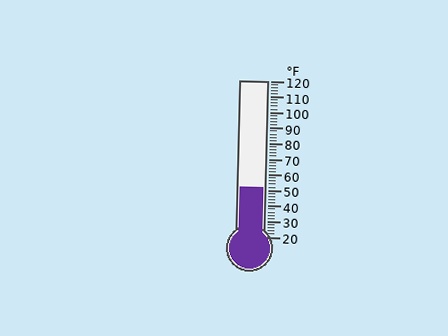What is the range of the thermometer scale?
The thermometer scale ranges from 20°F to 120°F.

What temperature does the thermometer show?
The thermometer shows approximately 52°F.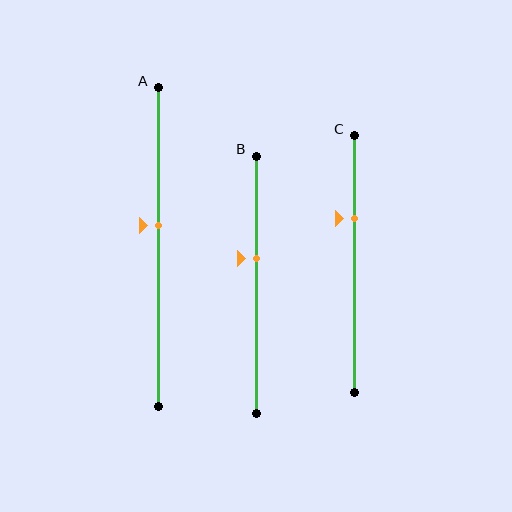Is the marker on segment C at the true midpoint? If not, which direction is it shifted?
No, the marker on segment C is shifted upward by about 18% of the segment length.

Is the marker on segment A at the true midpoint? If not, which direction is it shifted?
No, the marker on segment A is shifted upward by about 7% of the segment length.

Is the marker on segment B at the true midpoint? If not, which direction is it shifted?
No, the marker on segment B is shifted upward by about 10% of the segment length.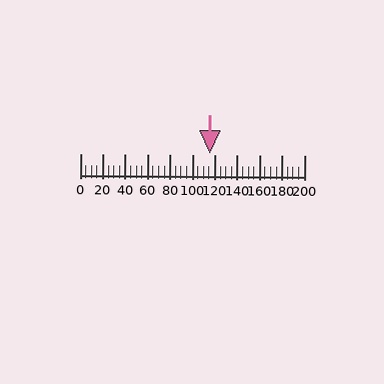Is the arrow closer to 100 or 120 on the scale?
The arrow is closer to 120.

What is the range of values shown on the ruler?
The ruler shows values from 0 to 200.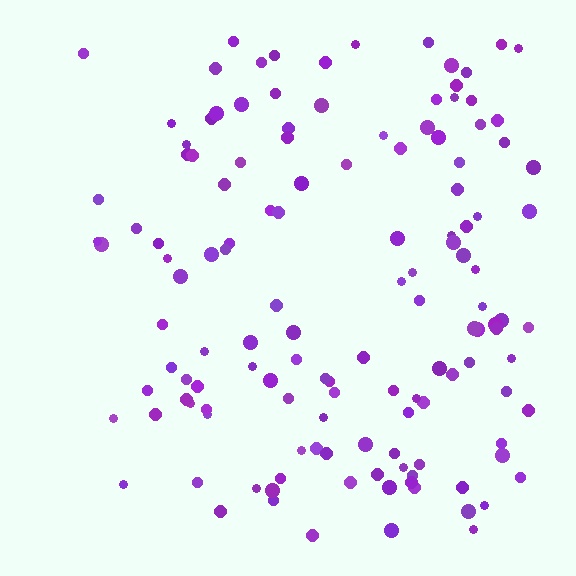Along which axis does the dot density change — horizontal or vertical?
Horizontal.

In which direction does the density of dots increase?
From left to right, with the right side densest.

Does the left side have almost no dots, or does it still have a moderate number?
Still a moderate number, just noticeably fewer than the right.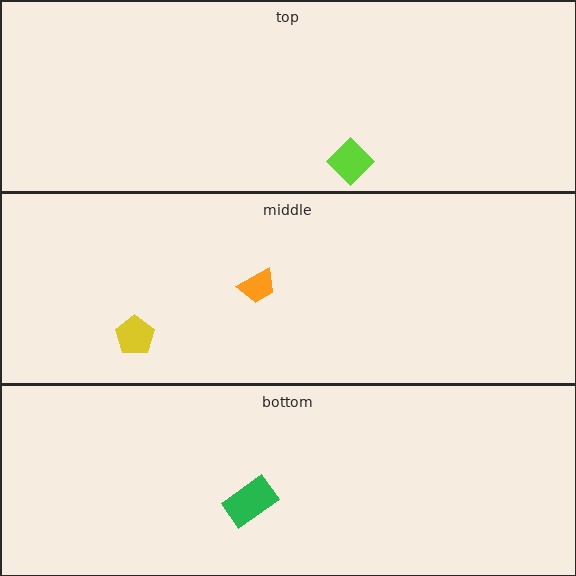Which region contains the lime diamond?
The top region.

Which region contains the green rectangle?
The bottom region.